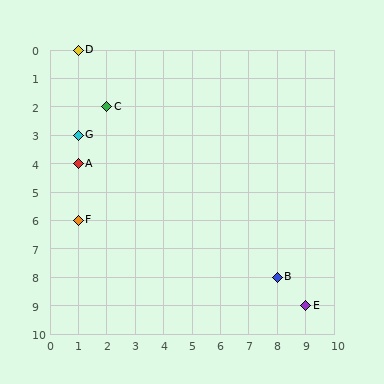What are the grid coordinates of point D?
Point D is at grid coordinates (1, 0).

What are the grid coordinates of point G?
Point G is at grid coordinates (1, 3).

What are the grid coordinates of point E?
Point E is at grid coordinates (9, 9).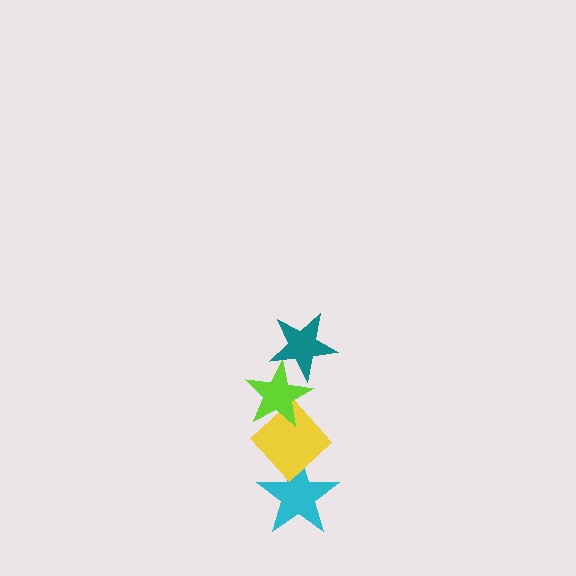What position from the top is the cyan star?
The cyan star is 4th from the top.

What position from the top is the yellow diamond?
The yellow diamond is 3rd from the top.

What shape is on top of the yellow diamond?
The lime star is on top of the yellow diamond.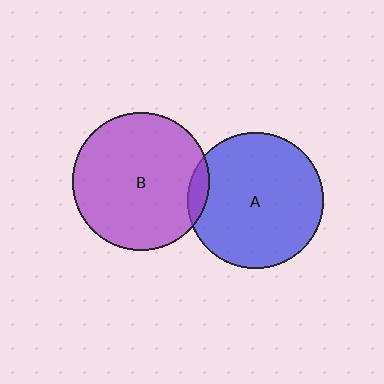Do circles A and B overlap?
Yes.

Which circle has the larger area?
Circle B (purple).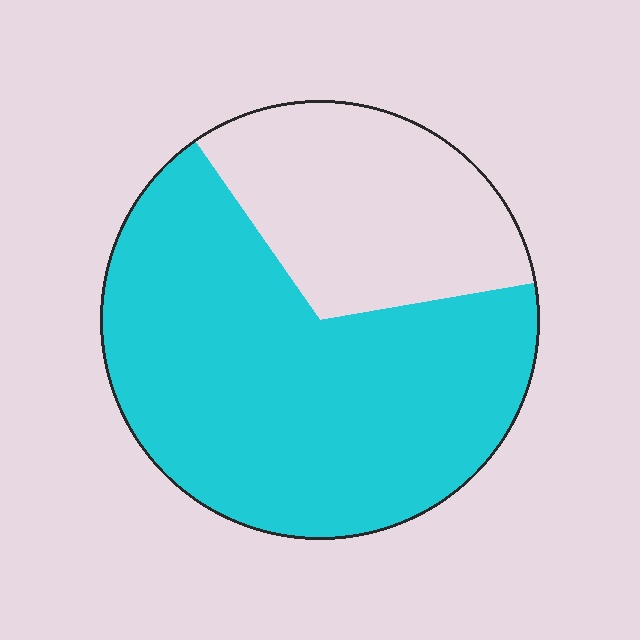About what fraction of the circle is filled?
About two thirds (2/3).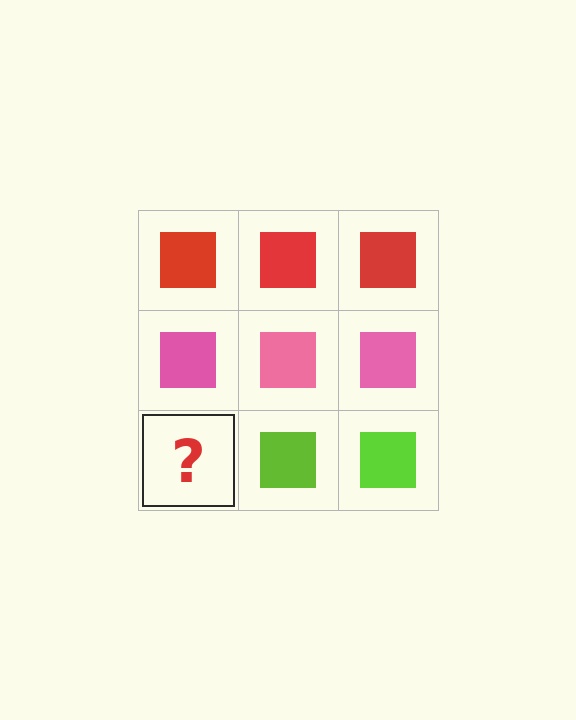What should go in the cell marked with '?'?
The missing cell should contain a lime square.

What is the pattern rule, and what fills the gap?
The rule is that each row has a consistent color. The gap should be filled with a lime square.